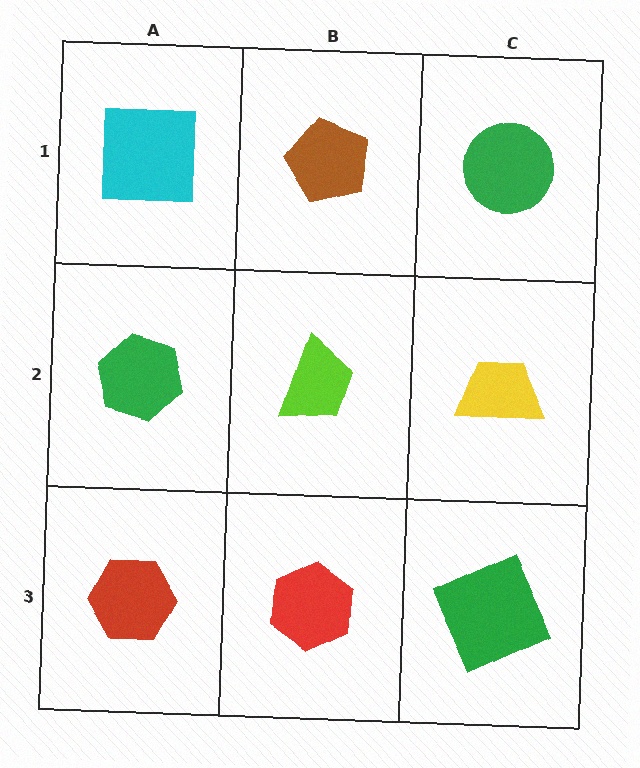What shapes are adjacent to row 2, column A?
A cyan square (row 1, column A), a red hexagon (row 3, column A), a lime trapezoid (row 2, column B).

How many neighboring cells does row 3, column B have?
3.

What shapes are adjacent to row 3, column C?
A yellow trapezoid (row 2, column C), a red hexagon (row 3, column B).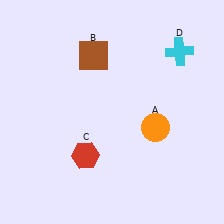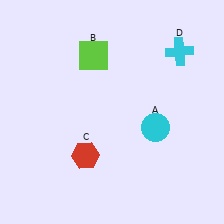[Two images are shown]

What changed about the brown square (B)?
In Image 1, B is brown. In Image 2, it changed to lime.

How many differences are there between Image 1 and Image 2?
There are 2 differences between the two images.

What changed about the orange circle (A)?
In Image 1, A is orange. In Image 2, it changed to cyan.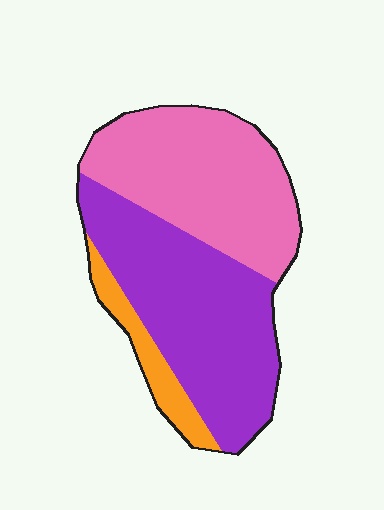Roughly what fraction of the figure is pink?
Pink takes up about two fifths (2/5) of the figure.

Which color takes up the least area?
Orange, at roughly 10%.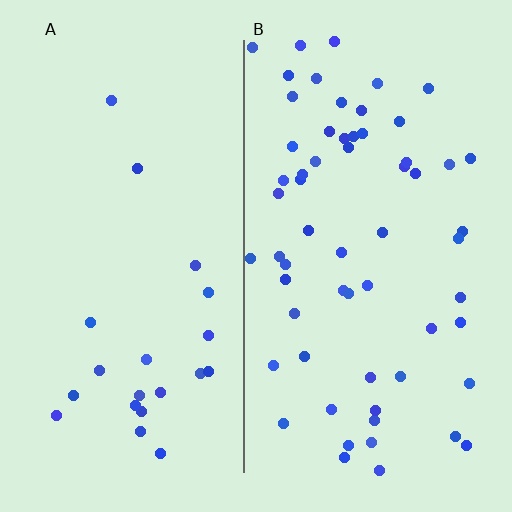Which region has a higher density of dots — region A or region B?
B (the right).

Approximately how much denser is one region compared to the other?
Approximately 2.9× — region B over region A.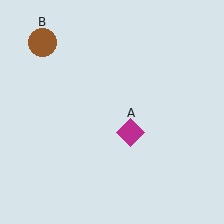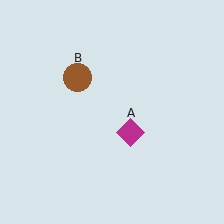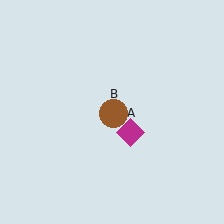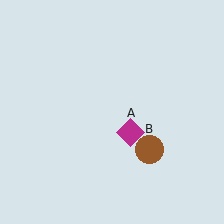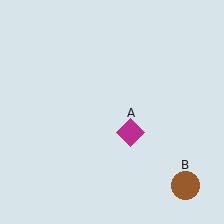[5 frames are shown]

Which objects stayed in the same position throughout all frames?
Magenta diamond (object A) remained stationary.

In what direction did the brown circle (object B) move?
The brown circle (object B) moved down and to the right.